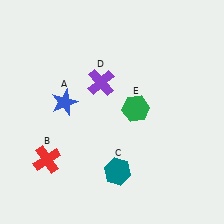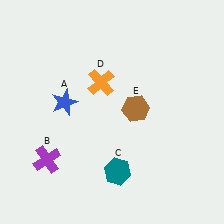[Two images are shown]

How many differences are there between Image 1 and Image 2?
There are 3 differences between the two images.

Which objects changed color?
B changed from red to purple. D changed from purple to orange. E changed from green to brown.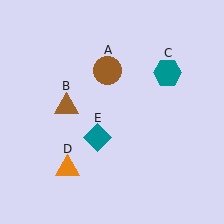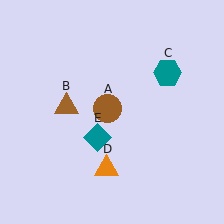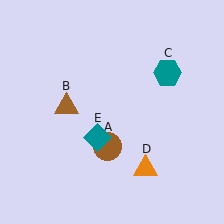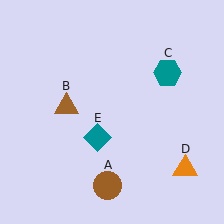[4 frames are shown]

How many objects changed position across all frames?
2 objects changed position: brown circle (object A), orange triangle (object D).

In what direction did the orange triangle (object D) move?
The orange triangle (object D) moved right.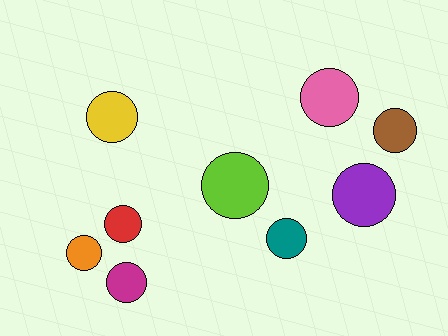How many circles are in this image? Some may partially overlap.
There are 9 circles.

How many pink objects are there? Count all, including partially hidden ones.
There is 1 pink object.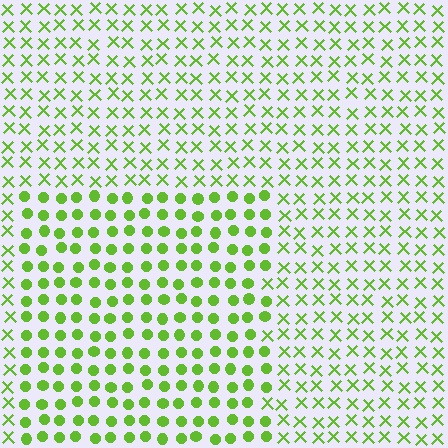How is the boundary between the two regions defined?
The boundary is defined by a change in element shape: circles inside vs. X marks outside. All elements share the same color and spacing.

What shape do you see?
I see a rectangle.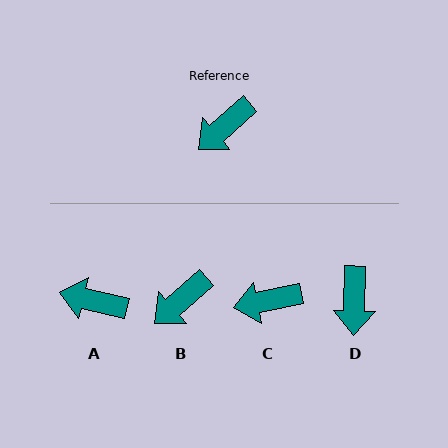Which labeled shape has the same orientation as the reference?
B.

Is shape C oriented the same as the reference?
No, it is off by about 30 degrees.